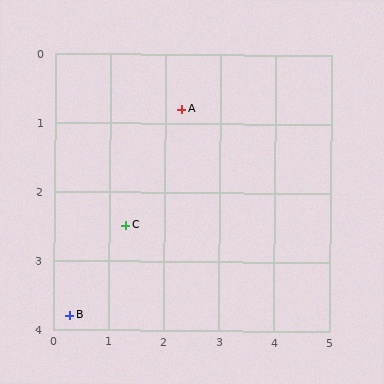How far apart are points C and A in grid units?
Points C and A are about 2.0 grid units apart.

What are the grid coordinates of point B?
Point B is at approximately (0.3, 3.8).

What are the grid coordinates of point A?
Point A is at approximately (2.3, 0.8).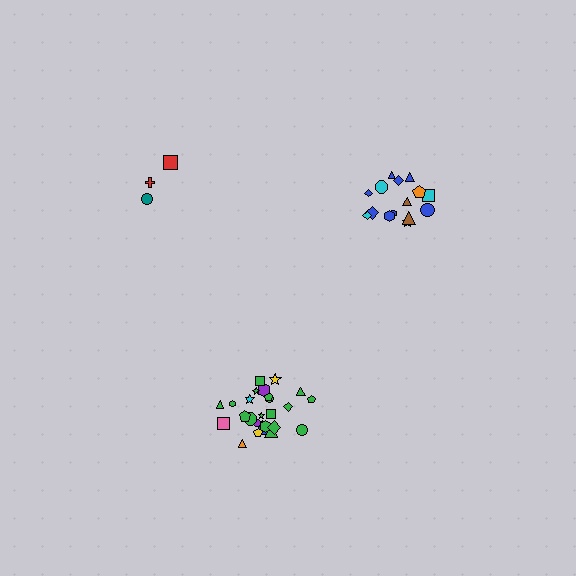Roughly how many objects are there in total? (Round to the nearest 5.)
Roughly 45 objects in total.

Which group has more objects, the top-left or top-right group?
The top-right group.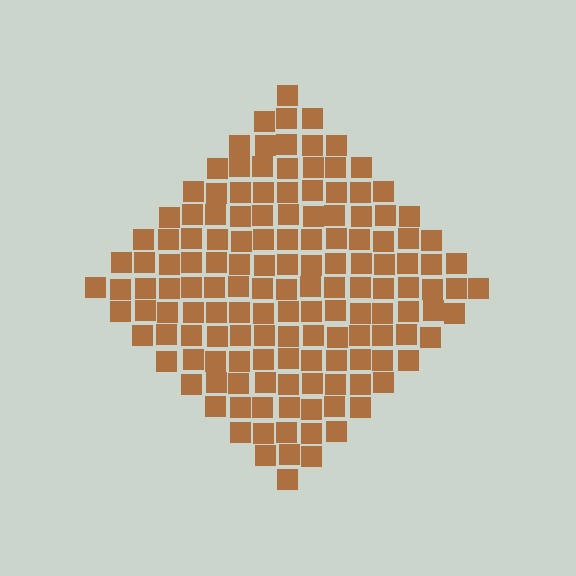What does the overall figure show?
The overall figure shows a diamond.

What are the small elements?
The small elements are squares.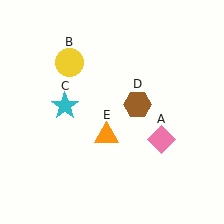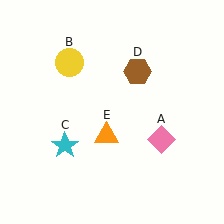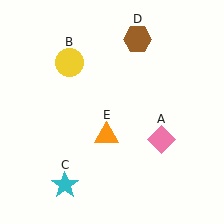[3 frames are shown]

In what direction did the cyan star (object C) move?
The cyan star (object C) moved down.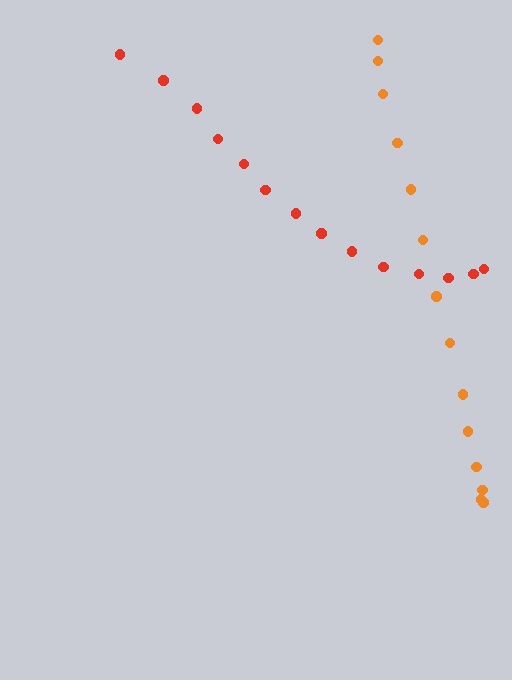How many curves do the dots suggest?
There are 2 distinct paths.